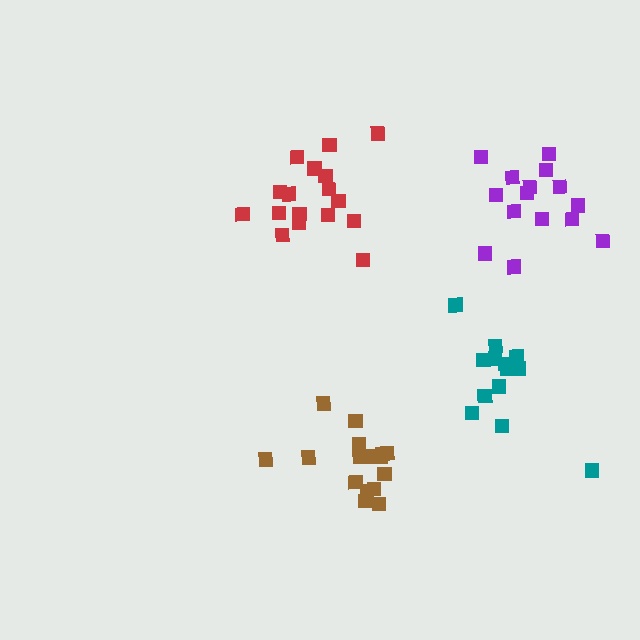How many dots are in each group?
Group 1: 15 dots, Group 2: 16 dots, Group 3: 14 dots, Group 4: 17 dots (62 total).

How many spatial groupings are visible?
There are 4 spatial groupings.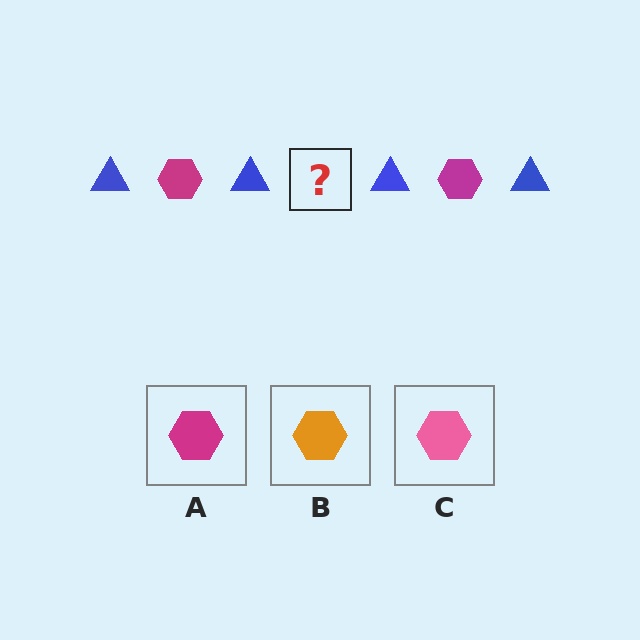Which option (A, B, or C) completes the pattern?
A.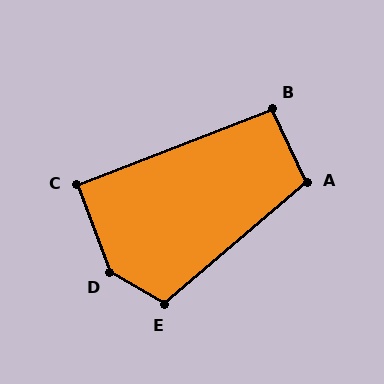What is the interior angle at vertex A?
Approximately 105 degrees (obtuse).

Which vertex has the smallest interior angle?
C, at approximately 91 degrees.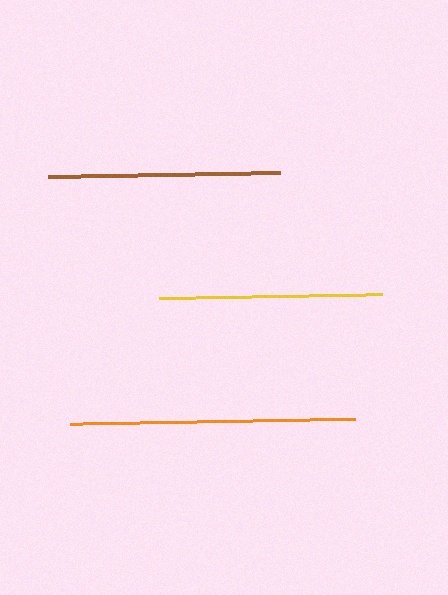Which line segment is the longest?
The orange line is the longest at approximately 284 pixels.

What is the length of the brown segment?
The brown segment is approximately 233 pixels long.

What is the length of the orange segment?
The orange segment is approximately 284 pixels long.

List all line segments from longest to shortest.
From longest to shortest: orange, brown, yellow.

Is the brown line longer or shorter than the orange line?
The orange line is longer than the brown line.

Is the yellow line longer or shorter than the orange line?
The orange line is longer than the yellow line.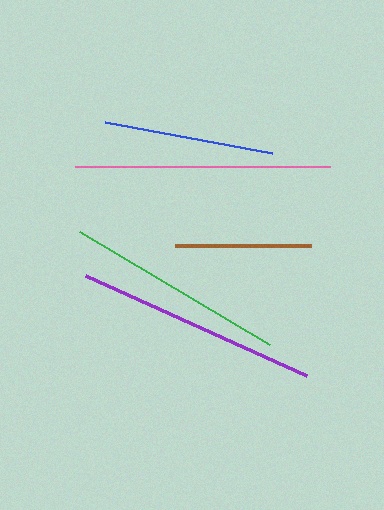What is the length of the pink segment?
The pink segment is approximately 255 pixels long.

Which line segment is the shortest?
The brown line is the shortest at approximately 136 pixels.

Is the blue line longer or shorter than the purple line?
The purple line is longer than the blue line.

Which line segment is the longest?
The pink line is the longest at approximately 255 pixels.